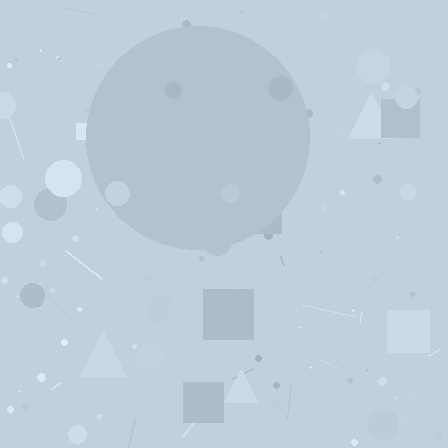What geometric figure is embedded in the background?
A circle is embedded in the background.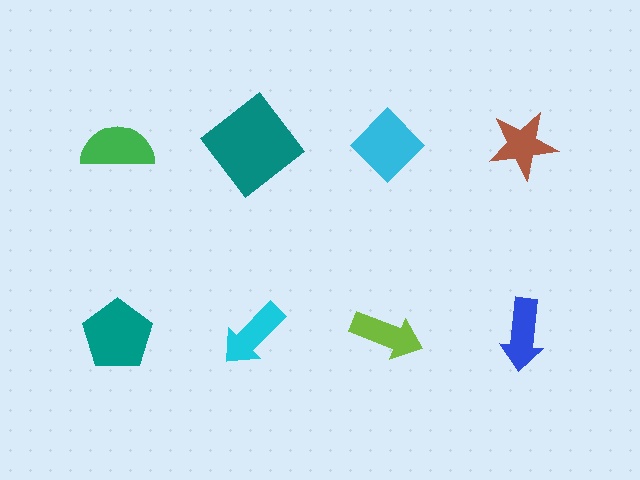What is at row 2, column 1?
A teal pentagon.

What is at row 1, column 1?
A green semicircle.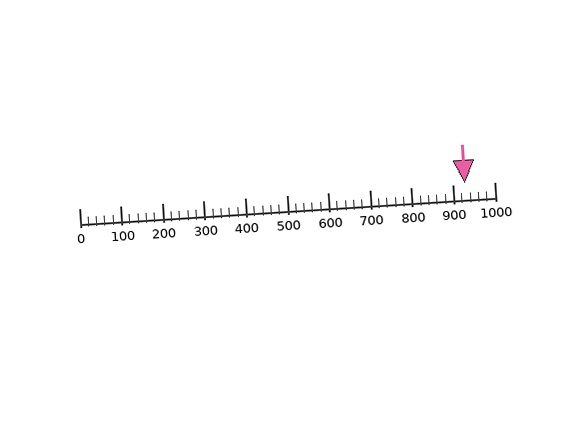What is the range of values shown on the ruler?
The ruler shows values from 0 to 1000.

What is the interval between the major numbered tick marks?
The major tick marks are spaced 100 units apart.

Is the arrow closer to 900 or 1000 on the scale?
The arrow is closer to 900.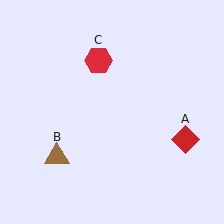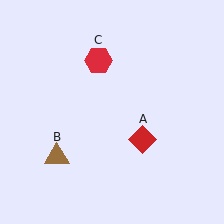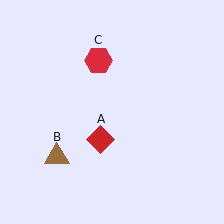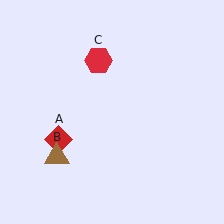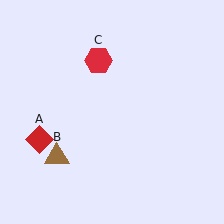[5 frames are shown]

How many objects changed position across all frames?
1 object changed position: red diamond (object A).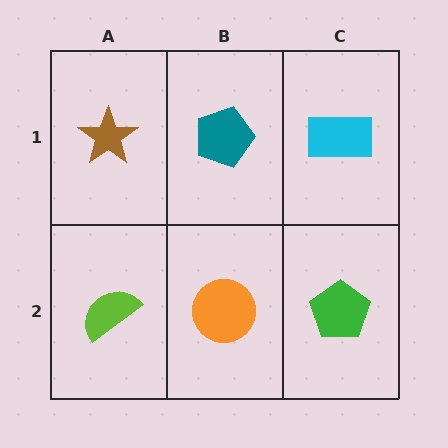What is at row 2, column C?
A green pentagon.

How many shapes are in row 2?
3 shapes.